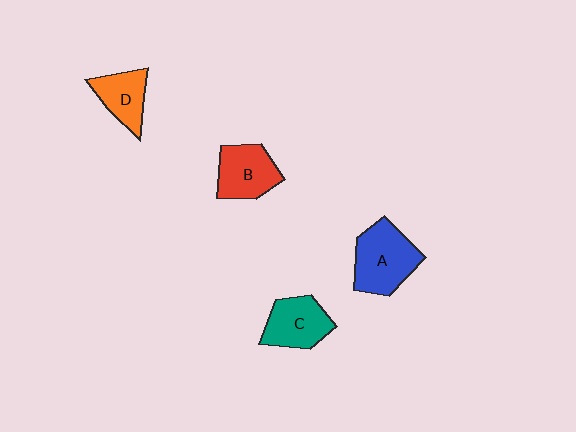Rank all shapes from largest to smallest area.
From largest to smallest: A (blue), C (teal), B (red), D (orange).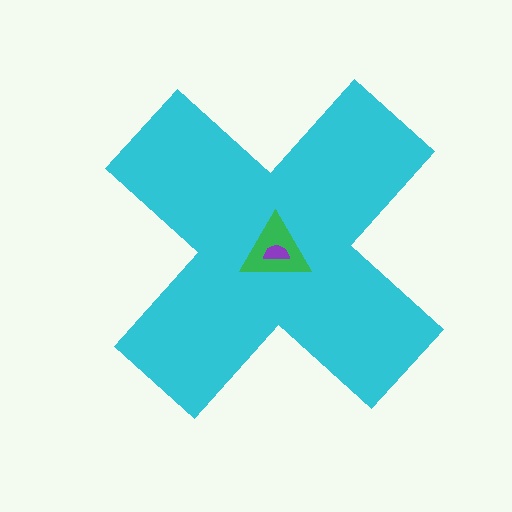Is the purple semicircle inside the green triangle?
Yes.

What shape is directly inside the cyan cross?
The green triangle.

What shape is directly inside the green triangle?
The purple semicircle.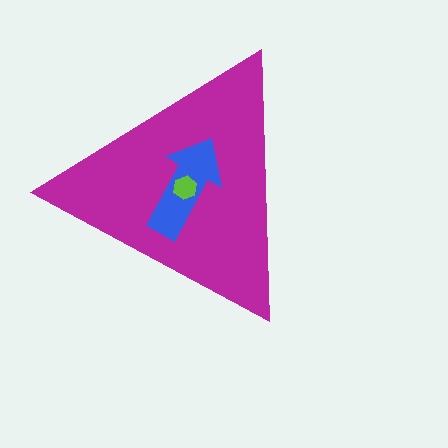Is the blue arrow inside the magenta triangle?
Yes.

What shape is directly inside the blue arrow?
The lime hexagon.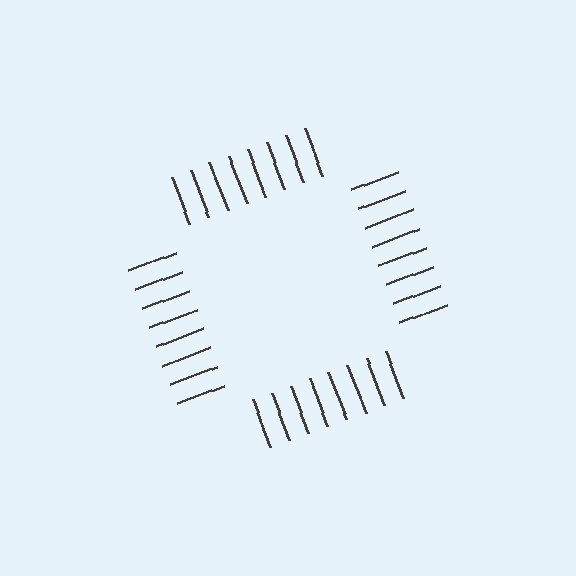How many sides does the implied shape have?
4 sides — the line-ends trace a square.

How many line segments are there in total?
32 — 8 along each of the 4 edges.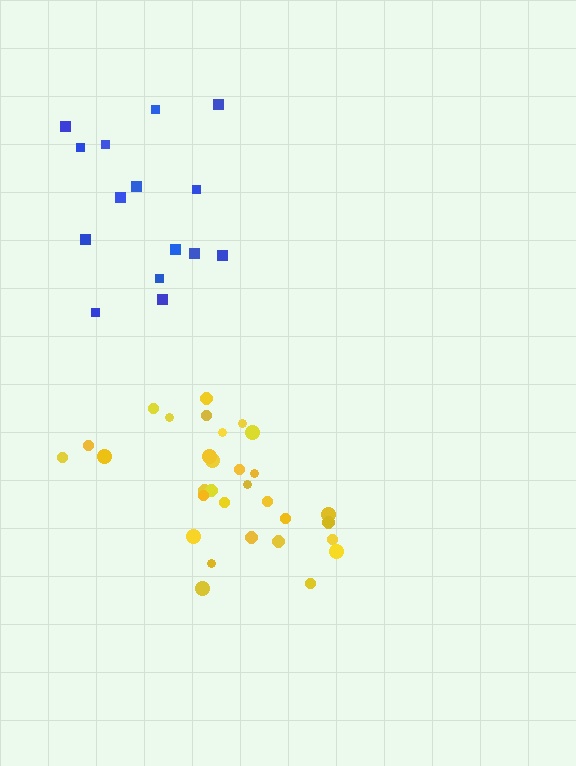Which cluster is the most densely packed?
Yellow.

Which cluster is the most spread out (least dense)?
Blue.